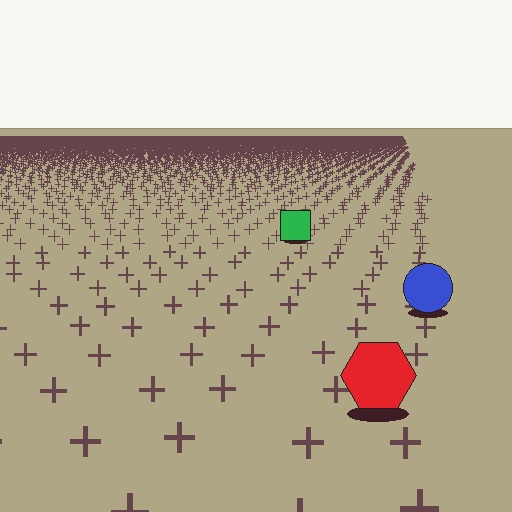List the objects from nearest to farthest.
From nearest to farthest: the red hexagon, the blue circle, the green square.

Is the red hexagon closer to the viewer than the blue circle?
Yes. The red hexagon is closer — you can tell from the texture gradient: the ground texture is coarser near it.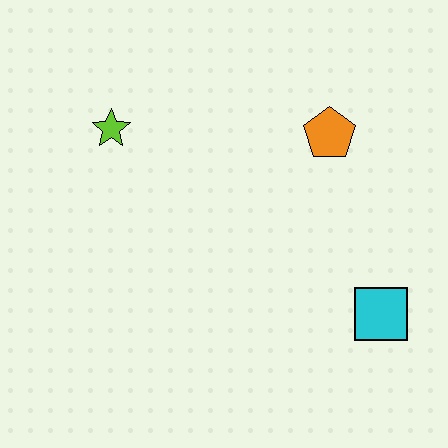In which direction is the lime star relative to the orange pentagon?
The lime star is to the left of the orange pentagon.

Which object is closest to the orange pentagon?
The cyan square is closest to the orange pentagon.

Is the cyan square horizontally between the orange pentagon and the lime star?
No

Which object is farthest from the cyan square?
The lime star is farthest from the cyan square.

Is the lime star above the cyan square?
Yes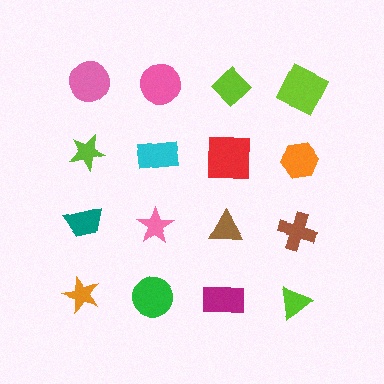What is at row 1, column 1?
A pink circle.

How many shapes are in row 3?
4 shapes.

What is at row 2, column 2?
A cyan rectangle.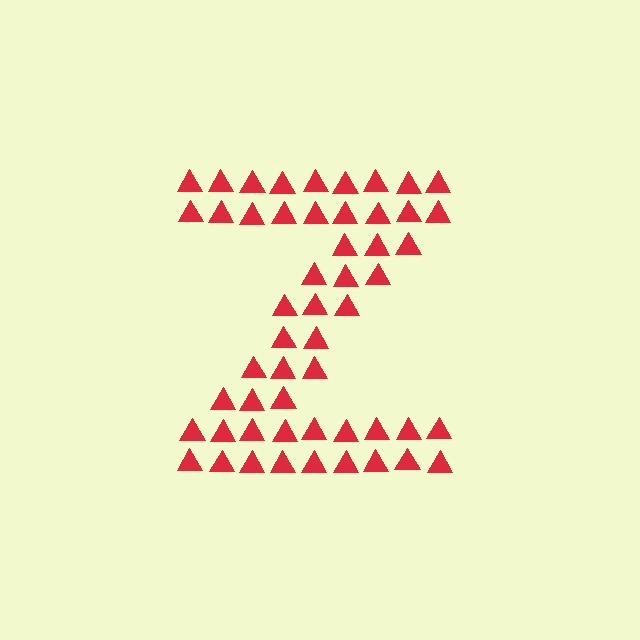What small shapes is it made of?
It is made of small triangles.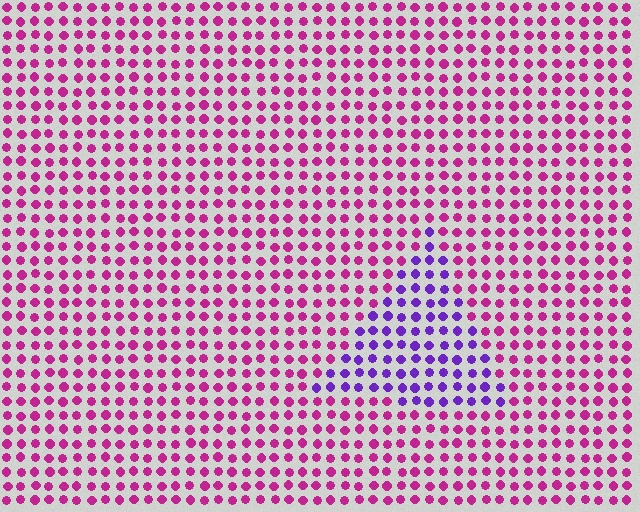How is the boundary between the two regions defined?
The boundary is defined purely by a slight shift in hue (about 50 degrees). Spacing, size, and orientation are identical on both sides.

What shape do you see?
I see a triangle.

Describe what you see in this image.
The image is filled with small magenta elements in a uniform arrangement. A triangle-shaped region is visible where the elements are tinted to a slightly different hue, forming a subtle color boundary.